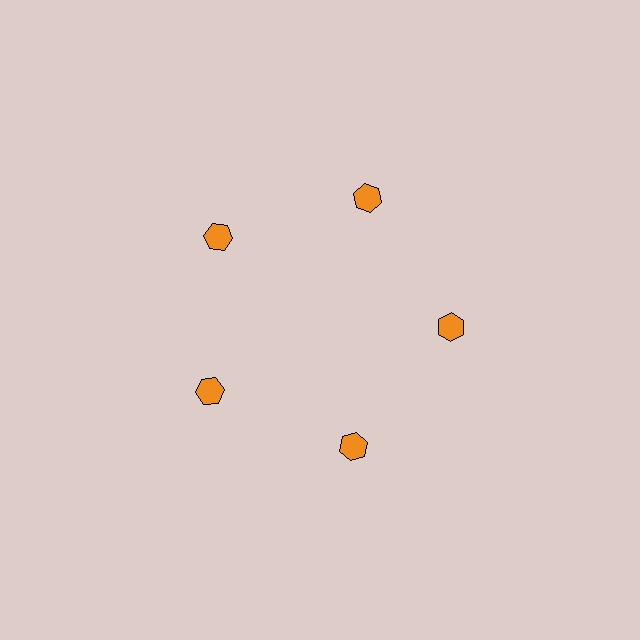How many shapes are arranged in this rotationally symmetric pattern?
There are 5 shapes, arranged in 5 groups of 1.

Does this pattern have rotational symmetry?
Yes, this pattern has 5-fold rotational symmetry. It looks the same after rotating 72 degrees around the center.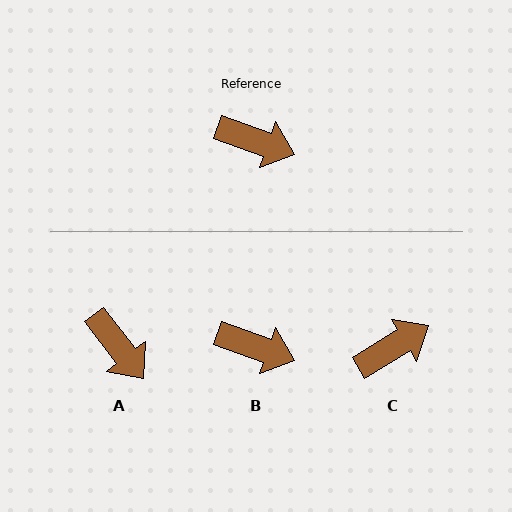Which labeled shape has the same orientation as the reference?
B.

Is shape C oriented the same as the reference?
No, it is off by about 51 degrees.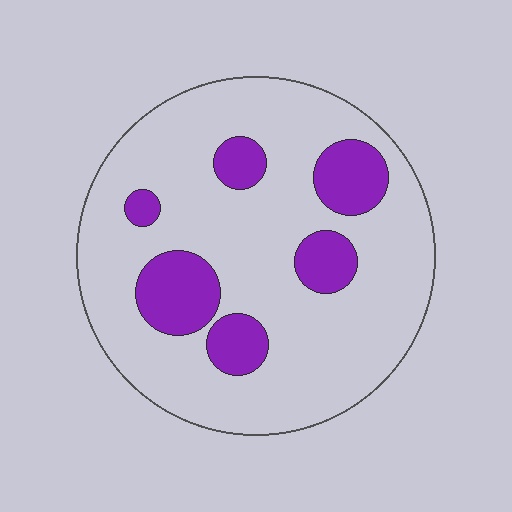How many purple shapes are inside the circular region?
6.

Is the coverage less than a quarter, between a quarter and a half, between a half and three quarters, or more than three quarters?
Less than a quarter.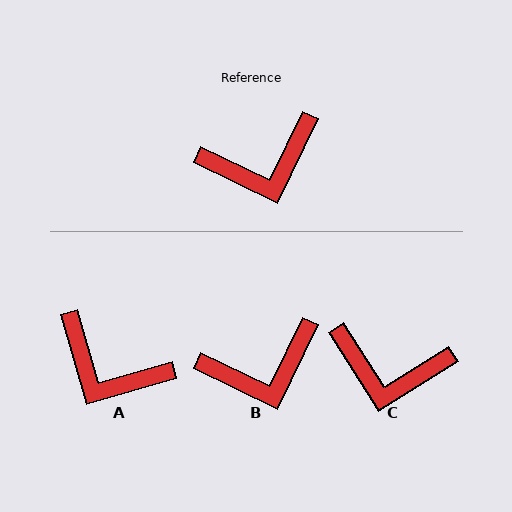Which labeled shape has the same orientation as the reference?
B.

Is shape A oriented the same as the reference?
No, it is off by about 48 degrees.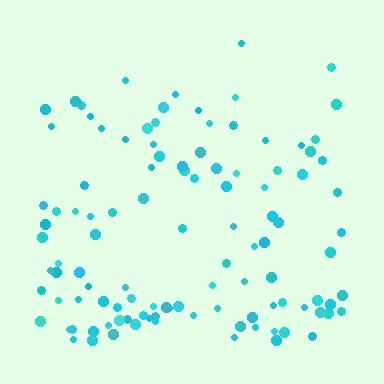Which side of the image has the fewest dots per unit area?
The top.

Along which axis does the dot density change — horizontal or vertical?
Vertical.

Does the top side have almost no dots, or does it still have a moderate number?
Still a moderate number, just noticeably fewer than the bottom.